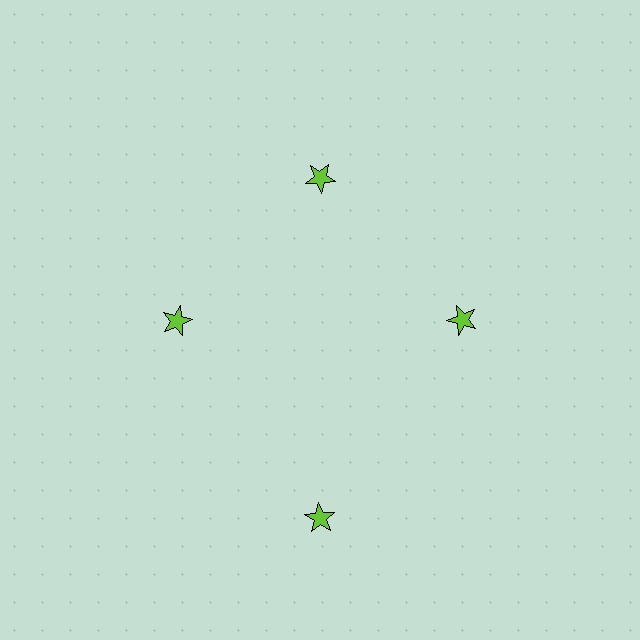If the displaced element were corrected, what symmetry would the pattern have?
It would have 4-fold rotational symmetry — the pattern would map onto itself every 90 degrees.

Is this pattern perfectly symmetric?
No. The 4 lime stars are arranged in a ring, but one element near the 6 o'clock position is pushed outward from the center, breaking the 4-fold rotational symmetry.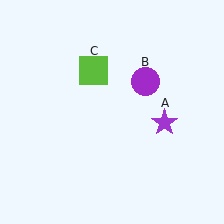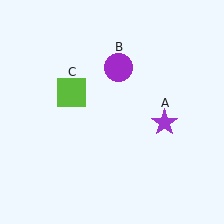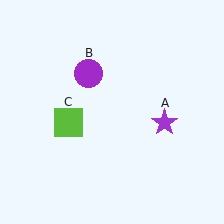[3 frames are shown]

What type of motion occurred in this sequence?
The purple circle (object B), lime square (object C) rotated counterclockwise around the center of the scene.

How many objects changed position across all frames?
2 objects changed position: purple circle (object B), lime square (object C).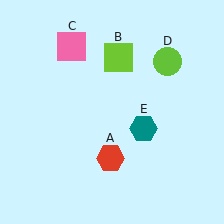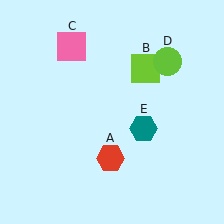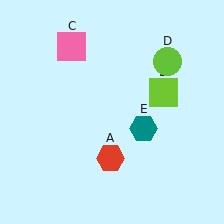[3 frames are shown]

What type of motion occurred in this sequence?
The lime square (object B) rotated clockwise around the center of the scene.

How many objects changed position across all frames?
1 object changed position: lime square (object B).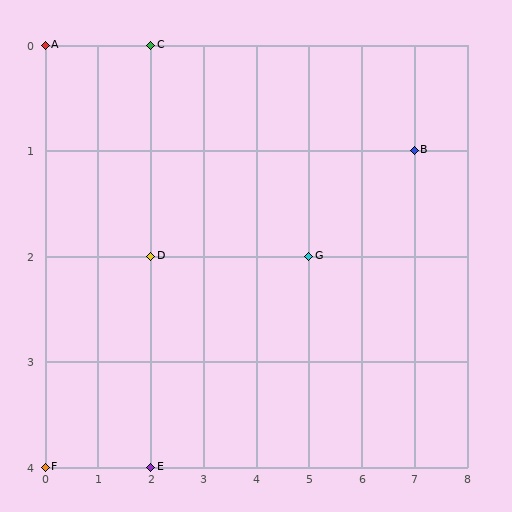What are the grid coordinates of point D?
Point D is at grid coordinates (2, 2).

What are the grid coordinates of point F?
Point F is at grid coordinates (0, 4).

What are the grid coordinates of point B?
Point B is at grid coordinates (7, 1).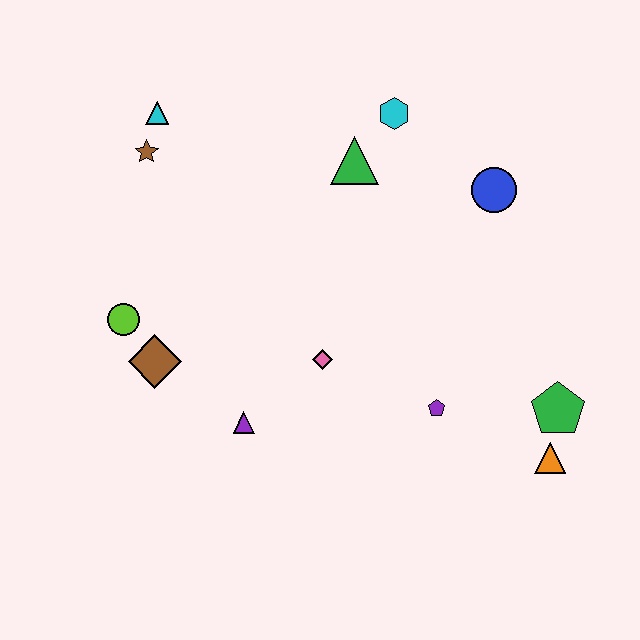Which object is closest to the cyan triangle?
The brown star is closest to the cyan triangle.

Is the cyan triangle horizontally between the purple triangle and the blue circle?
No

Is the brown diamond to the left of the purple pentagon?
Yes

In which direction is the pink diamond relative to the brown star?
The pink diamond is below the brown star.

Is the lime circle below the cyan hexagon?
Yes